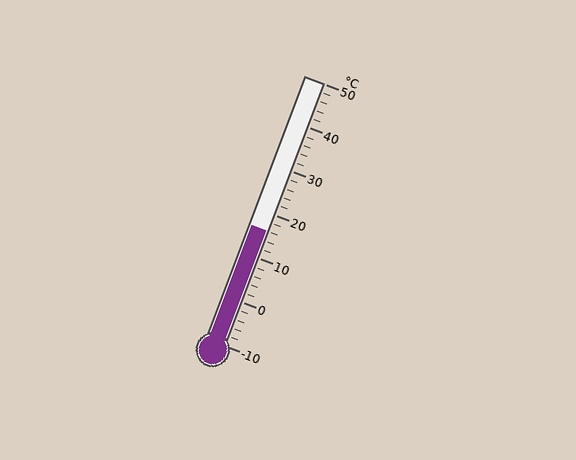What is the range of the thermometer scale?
The thermometer scale ranges from -10°C to 50°C.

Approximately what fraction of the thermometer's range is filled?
The thermometer is filled to approximately 45% of its range.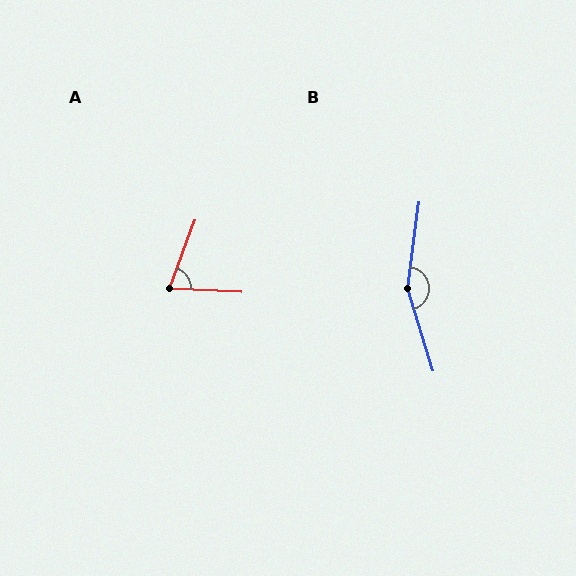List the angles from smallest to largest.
A (72°), B (155°).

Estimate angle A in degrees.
Approximately 72 degrees.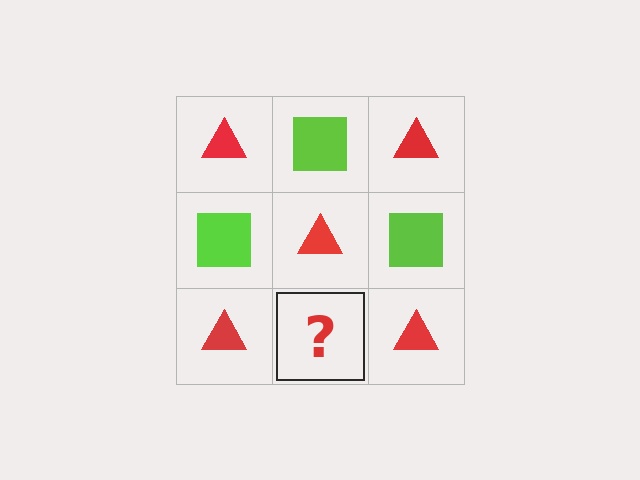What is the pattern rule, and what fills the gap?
The rule is that it alternates red triangle and lime square in a checkerboard pattern. The gap should be filled with a lime square.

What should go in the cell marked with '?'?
The missing cell should contain a lime square.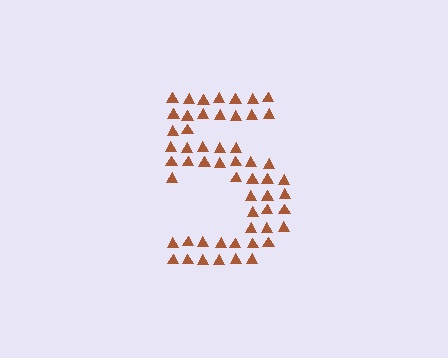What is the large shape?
The large shape is the digit 5.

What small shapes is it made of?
It is made of small triangles.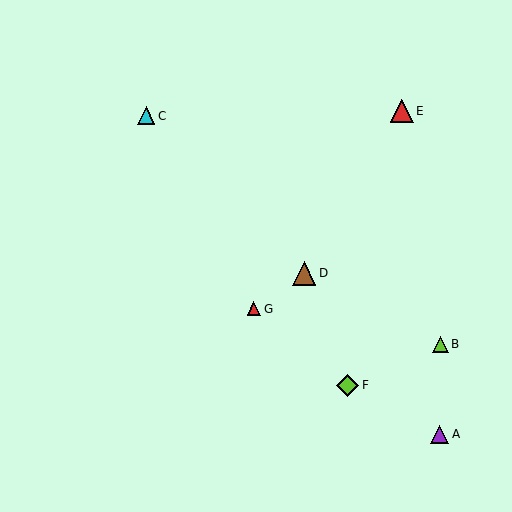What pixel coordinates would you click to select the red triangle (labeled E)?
Click at (402, 111) to select the red triangle E.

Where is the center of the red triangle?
The center of the red triangle is at (254, 309).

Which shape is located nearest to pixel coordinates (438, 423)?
The purple triangle (labeled A) at (439, 434) is nearest to that location.